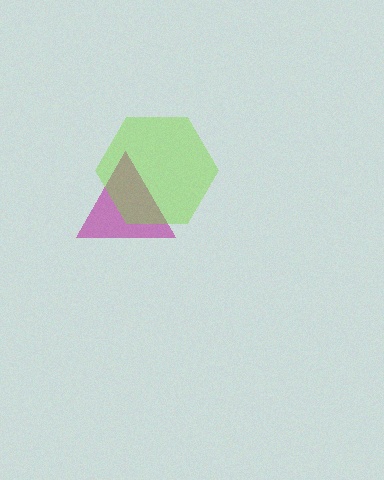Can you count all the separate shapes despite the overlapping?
Yes, there are 2 separate shapes.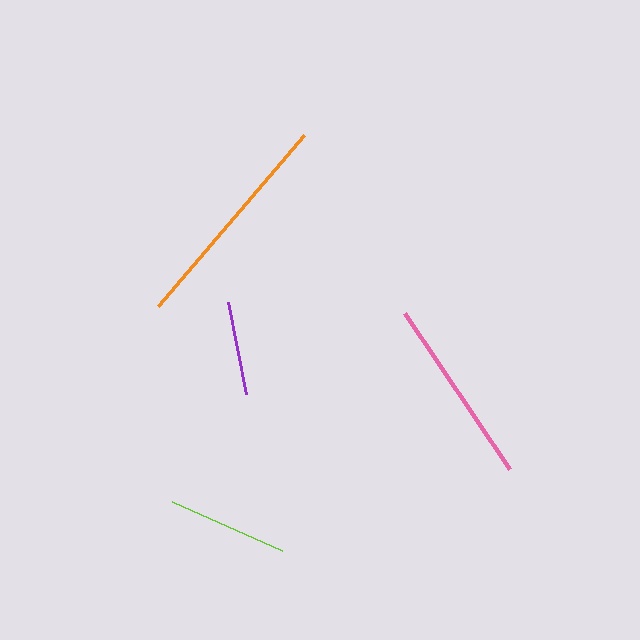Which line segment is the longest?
The orange line is the longest at approximately 225 pixels.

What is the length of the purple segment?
The purple segment is approximately 94 pixels long.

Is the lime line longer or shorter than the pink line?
The pink line is longer than the lime line.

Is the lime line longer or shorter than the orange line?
The orange line is longer than the lime line.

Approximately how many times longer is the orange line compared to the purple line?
The orange line is approximately 2.4 times the length of the purple line.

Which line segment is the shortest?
The purple line is the shortest at approximately 94 pixels.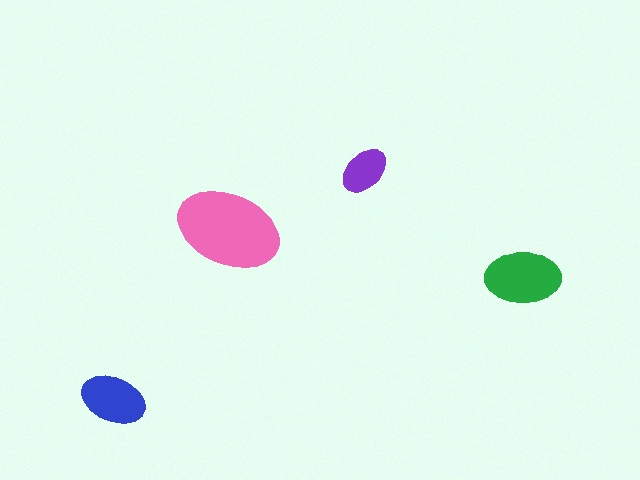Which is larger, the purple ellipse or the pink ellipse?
The pink one.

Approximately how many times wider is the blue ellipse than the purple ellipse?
About 1.5 times wider.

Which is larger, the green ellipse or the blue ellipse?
The green one.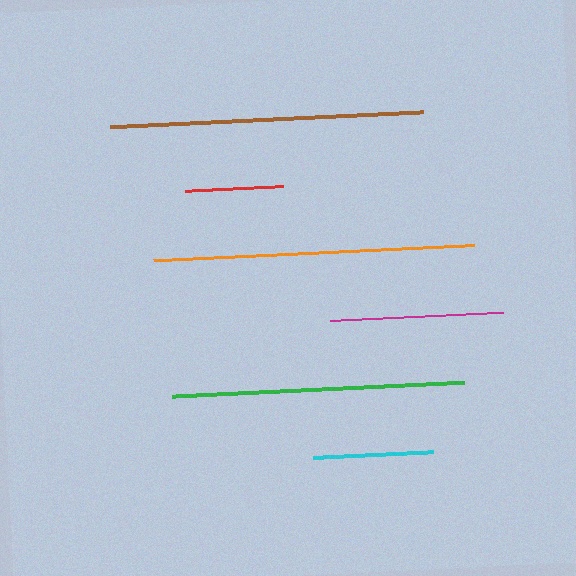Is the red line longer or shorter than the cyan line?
The cyan line is longer than the red line.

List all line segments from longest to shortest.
From longest to shortest: orange, brown, green, magenta, cyan, red.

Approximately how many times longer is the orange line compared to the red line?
The orange line is approximately 3.3 times the length of the red line.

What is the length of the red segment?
The red segment is approximately 97 pixels long.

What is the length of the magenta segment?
The magenta segment is approximately 174 pixels long.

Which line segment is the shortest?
The red line is the shortest at approximately 97 pixels.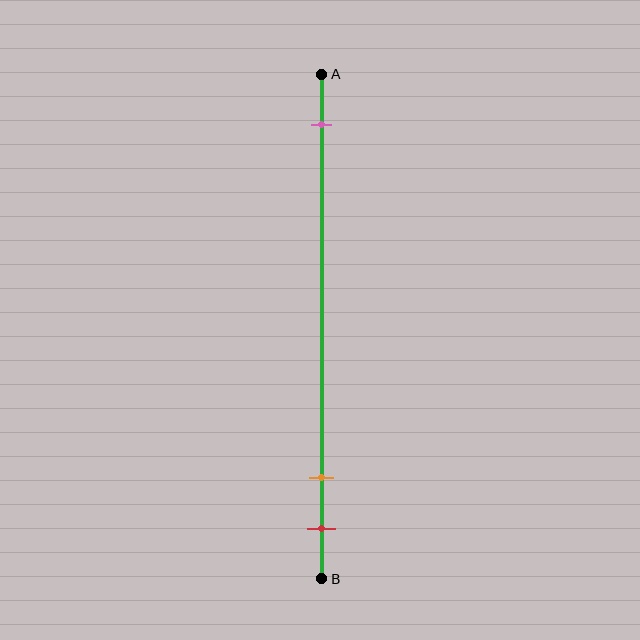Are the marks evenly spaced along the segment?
No, the marks are not evenly spaced.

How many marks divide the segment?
There are 3 marks dividing the segment.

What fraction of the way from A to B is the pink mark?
The pink mark is approximately 10% (0.1) of the way from A to B.